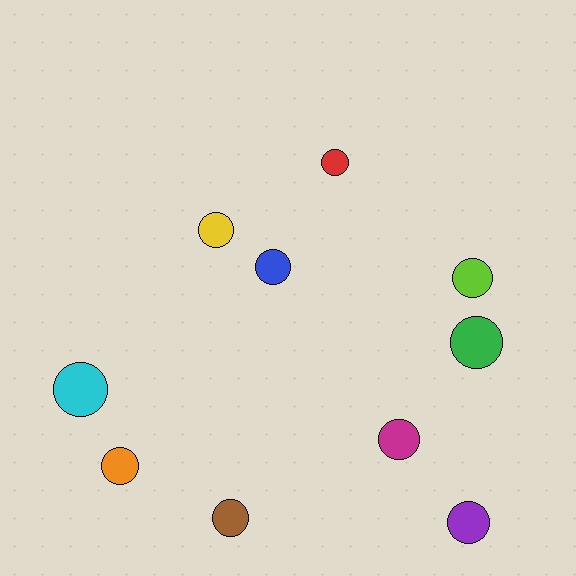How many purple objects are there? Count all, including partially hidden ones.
There is 1 purple object.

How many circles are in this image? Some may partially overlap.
There are 10 circles.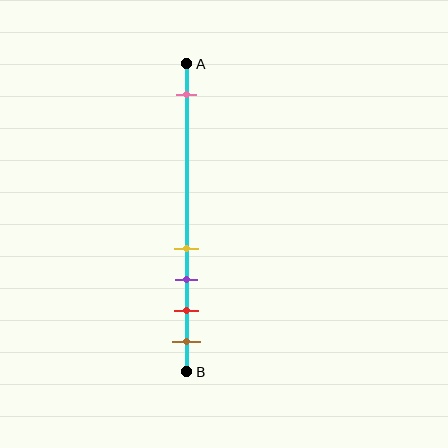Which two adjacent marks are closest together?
The yellow and purple marks are the closest adjacent pair.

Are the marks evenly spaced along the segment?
No, the marks are not evenly spaced.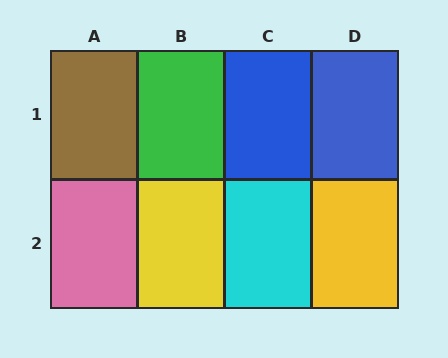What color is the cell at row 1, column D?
Blue.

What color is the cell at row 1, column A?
Brown.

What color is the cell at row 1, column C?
Blue.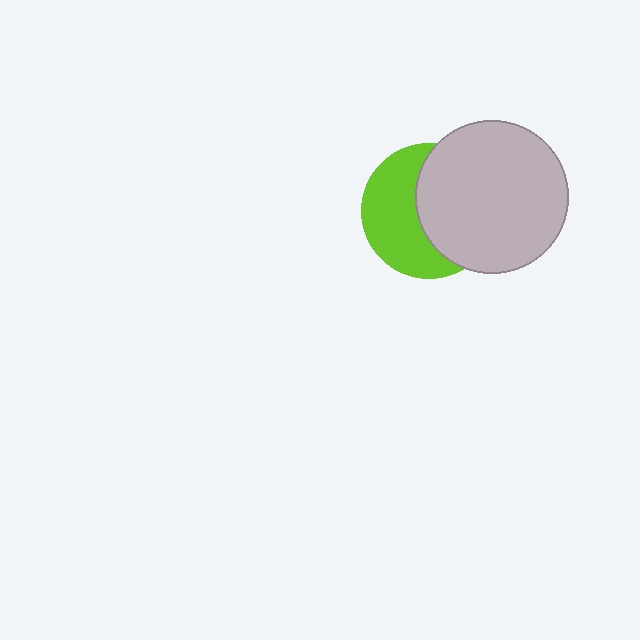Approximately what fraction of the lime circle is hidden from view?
Roughly 51% of the lime circle is hidden behind the light gray circle.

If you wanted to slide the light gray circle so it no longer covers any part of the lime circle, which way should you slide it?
Slide it right — that is the most direct way to separate the two shapes.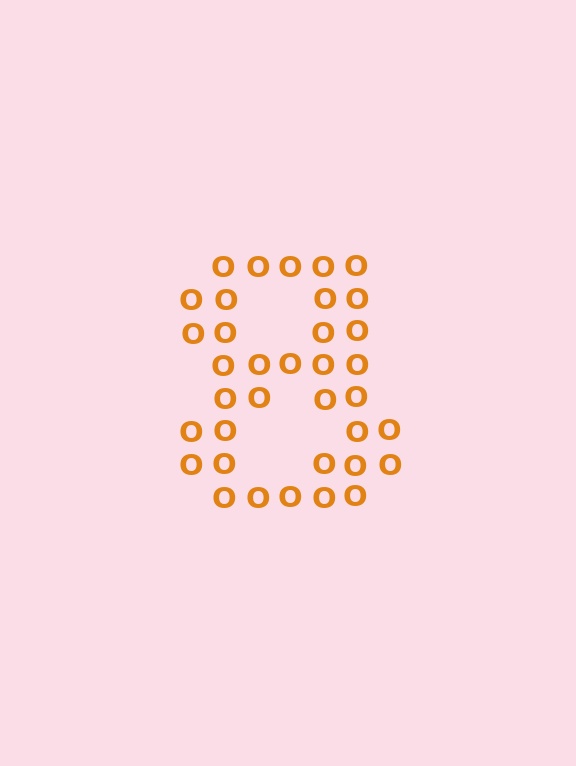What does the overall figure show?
The overall figure shows the digit 8.